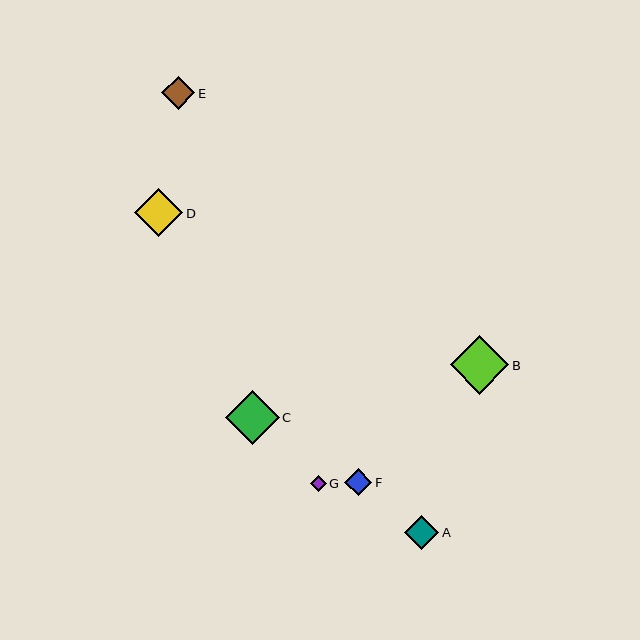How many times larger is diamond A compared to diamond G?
Diamond A is approximately 2.2 times the size of diamond G.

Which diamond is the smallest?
Diamond G is the smallest with a size of approximately 16 pixels.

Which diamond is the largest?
Diamond B is the largest with a size of approximately 59 pixels.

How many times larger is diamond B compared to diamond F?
Diamond B is approximately 2.2 times the size of diamond F.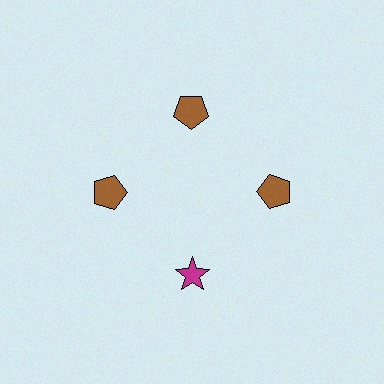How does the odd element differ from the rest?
It differs in both color (magenta instead of brown) and shape (star instead of pentagon).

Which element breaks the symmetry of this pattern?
The magenta star at roughly the 6 o'clock position breaks the symmetry. All other shapes are brown pentagons.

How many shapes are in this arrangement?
There are 4 shapes arranged in a ring pattern.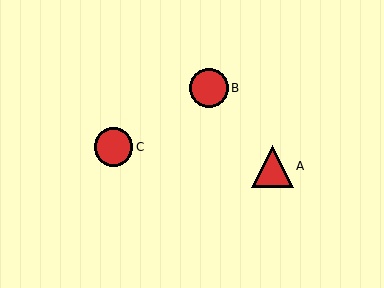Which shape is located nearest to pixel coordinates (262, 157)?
The red triangle (labeled A) at (272, 166) is nearest to that location.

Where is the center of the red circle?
The center of the red circle is at (113, 147).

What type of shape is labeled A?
Shape A is a red triangle.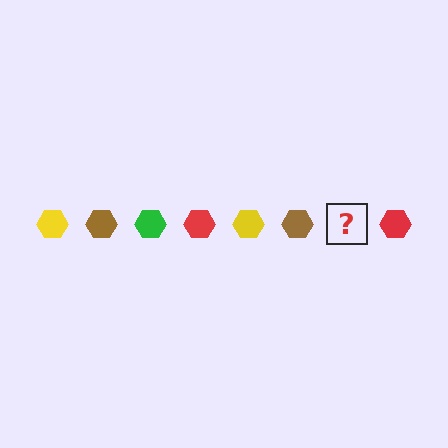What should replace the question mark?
The question mark should be replaced with a green hexagon.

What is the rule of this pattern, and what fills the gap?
The rule is that the pattern cycles through yellow, brown, green, red hexagons. The gap should be filled with a green hexagon.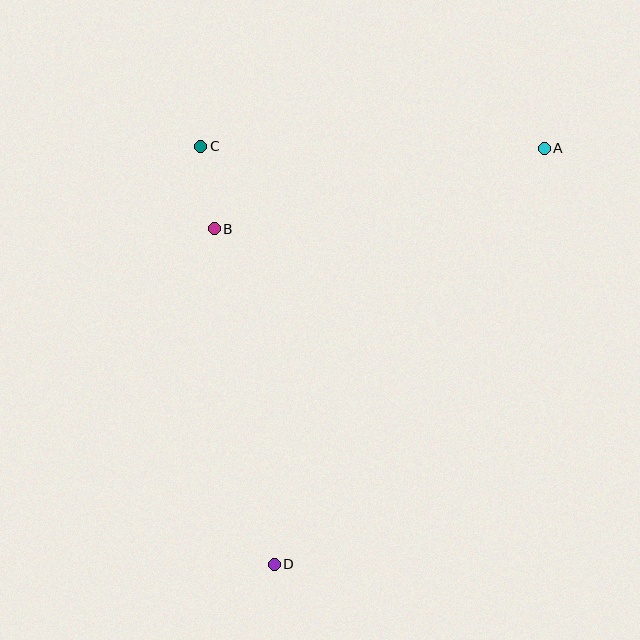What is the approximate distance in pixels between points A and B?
The distance between A and B is approximately 340 pixels.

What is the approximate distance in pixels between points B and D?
The distance between B and D is approximately 341 pixels.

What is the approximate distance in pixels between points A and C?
The distance between A and C is approximately 344 pixels.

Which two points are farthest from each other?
Points A and D are farthest from each other.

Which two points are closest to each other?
Points B and C are closest to each other.